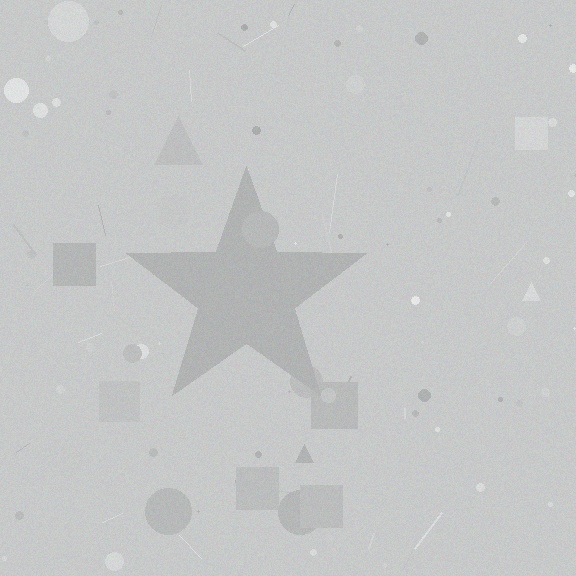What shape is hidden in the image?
A star is hidden in the image.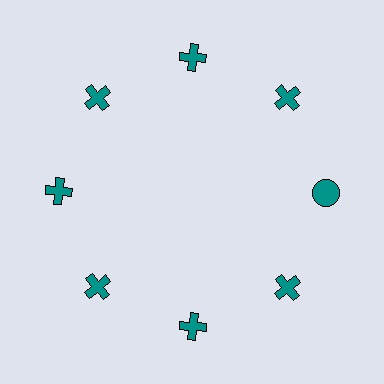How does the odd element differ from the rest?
It has a different shape: circle instead of cross.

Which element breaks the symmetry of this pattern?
The teal circle at roughly the 3 o'clock position breaks the symmetry. All other shapes are teal crosses.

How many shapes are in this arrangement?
There are 8 shapes arranged in a ring pattern.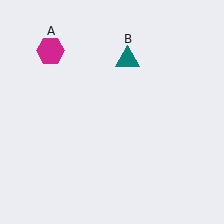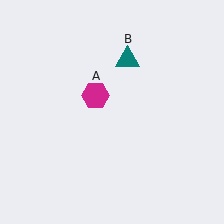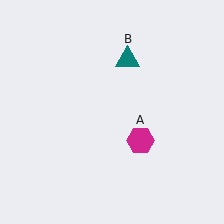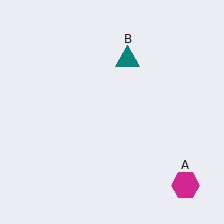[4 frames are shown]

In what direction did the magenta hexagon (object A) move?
The magenta hexagon (object A) moved down and to the right.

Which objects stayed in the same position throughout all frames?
Teal triangle (object B) remained stationary.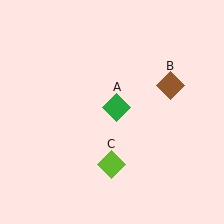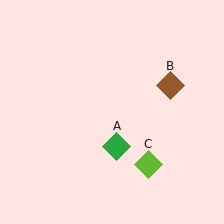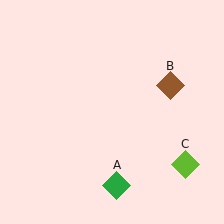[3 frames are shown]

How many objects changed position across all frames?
2 objects changed position: green diamond (object A), lime diamond (object C).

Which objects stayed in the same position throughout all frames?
Brown diamond (object B) remained stationary.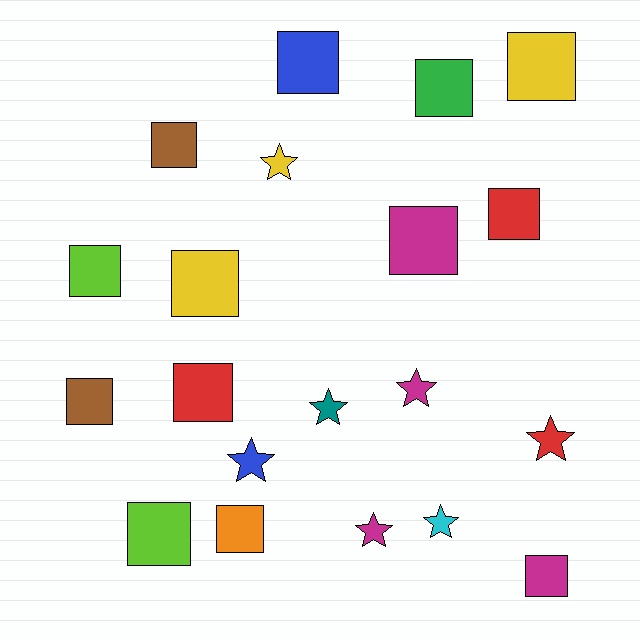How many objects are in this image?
There are 20 objects.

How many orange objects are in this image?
There is 1 orange object.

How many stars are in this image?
There are 7 stars.